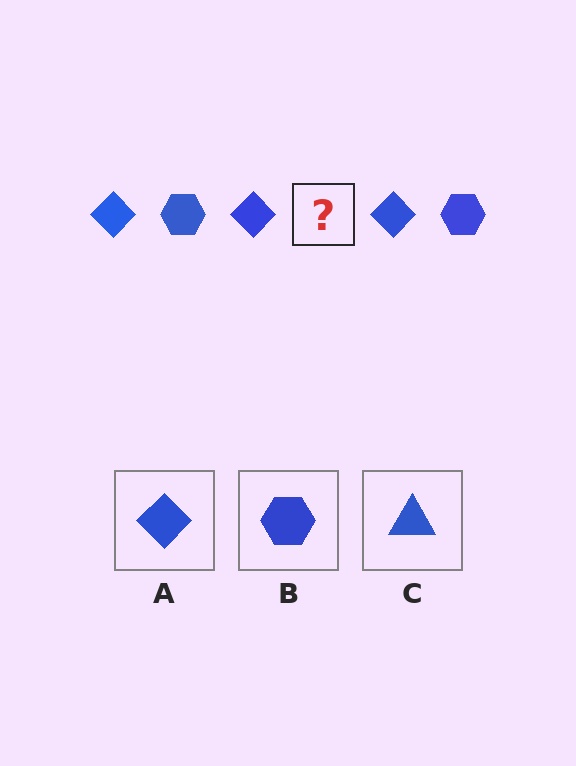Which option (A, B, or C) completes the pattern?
B.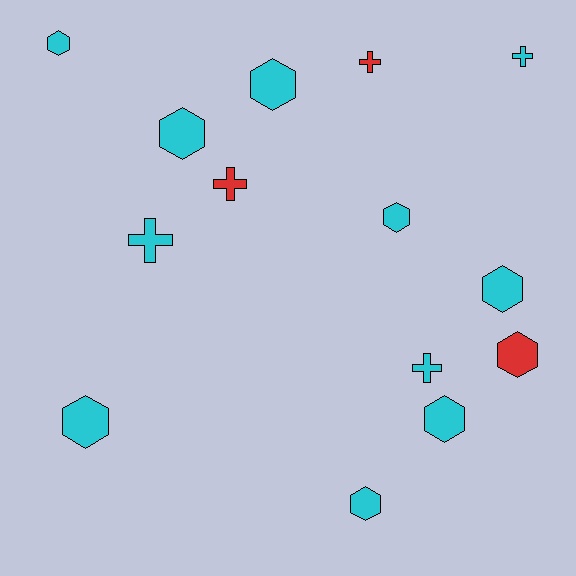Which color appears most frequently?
Cyan, with 11 objects.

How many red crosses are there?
There are 2 red crosses.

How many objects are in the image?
There are 14 objects.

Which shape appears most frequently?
Hexagon, with 9 objects.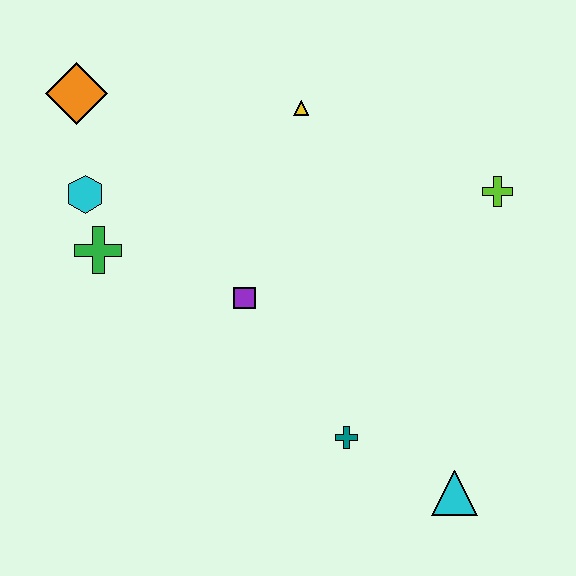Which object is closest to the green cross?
The cyan hexagon is closest to the green cross.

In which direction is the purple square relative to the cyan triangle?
The purple square is to the left of the cyan triangle.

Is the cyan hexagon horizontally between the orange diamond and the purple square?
Yes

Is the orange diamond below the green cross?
No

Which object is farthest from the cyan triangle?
The orange diamond is farthest from the cyan triangle.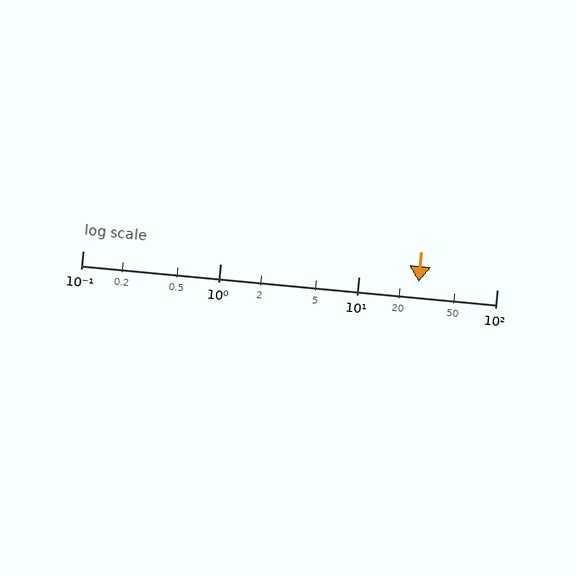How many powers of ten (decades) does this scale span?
The scale spans 3 decades, from 0.1 to 100.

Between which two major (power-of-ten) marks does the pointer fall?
The pointer is between 10 and 100.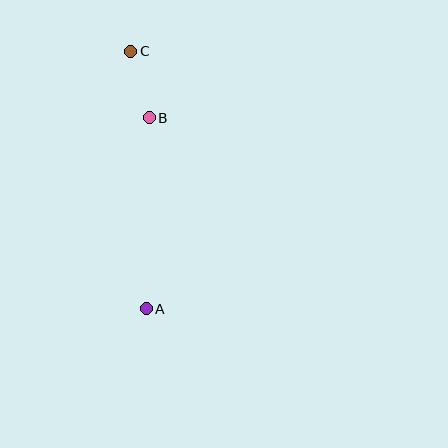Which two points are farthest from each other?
Points A and C are farthest from each other.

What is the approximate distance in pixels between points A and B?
The distance between A and B is approximately 191 pixels.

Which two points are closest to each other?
Points B and C are closest to each other.